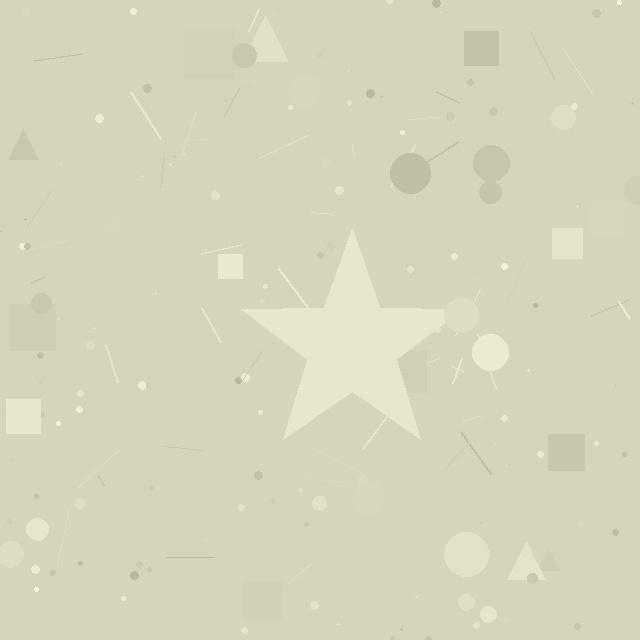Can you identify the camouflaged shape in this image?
The camouflaged shape is a star.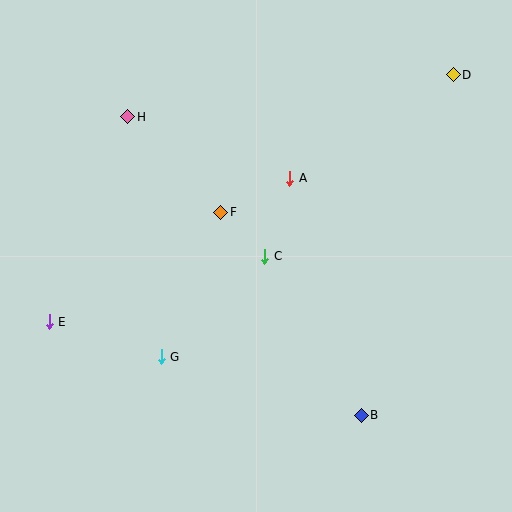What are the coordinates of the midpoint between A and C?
The midpoint between A and C is at (277, 217).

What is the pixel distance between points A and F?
The distance between A and F is 77 pixels.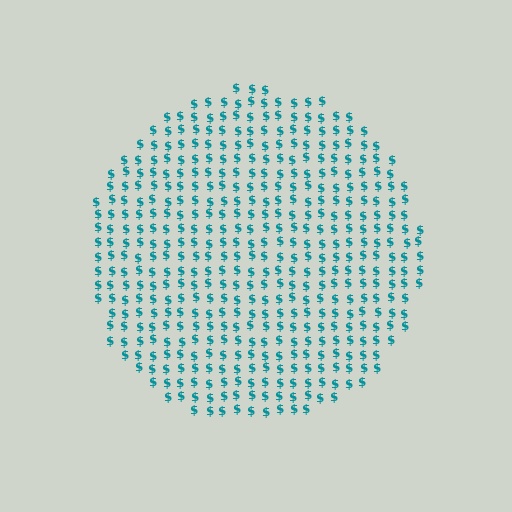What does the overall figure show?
The overall figure shows a circle.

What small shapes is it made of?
It is made of small dollar signs.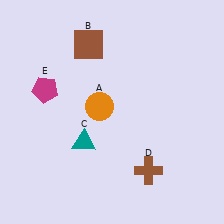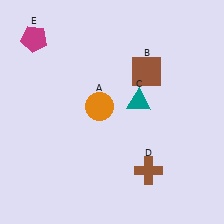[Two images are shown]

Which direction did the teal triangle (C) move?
The teal triangle (C) moved right.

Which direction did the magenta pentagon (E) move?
The magenta pentagon (E) moved up.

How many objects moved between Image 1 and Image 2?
3 objects moved between the two images.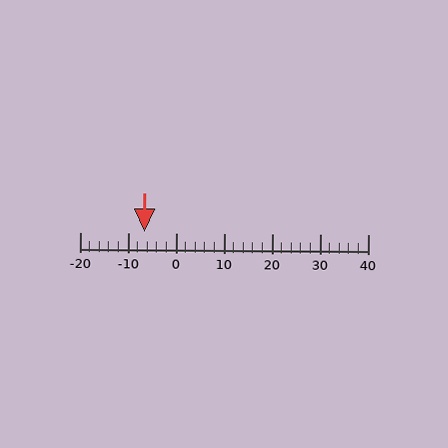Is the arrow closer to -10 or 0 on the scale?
The arrow is closer to -10.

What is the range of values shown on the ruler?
The ruler shows values from -20 to 40.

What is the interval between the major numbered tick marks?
The major tick marks are spaced 10 units apart.